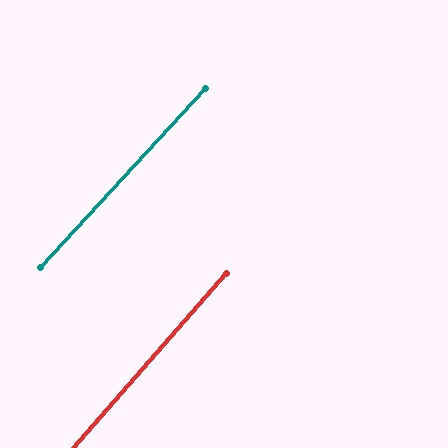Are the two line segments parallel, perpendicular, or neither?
Parallel — their directions differ by only 1.5°.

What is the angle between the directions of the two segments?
Approximately 2 degrees.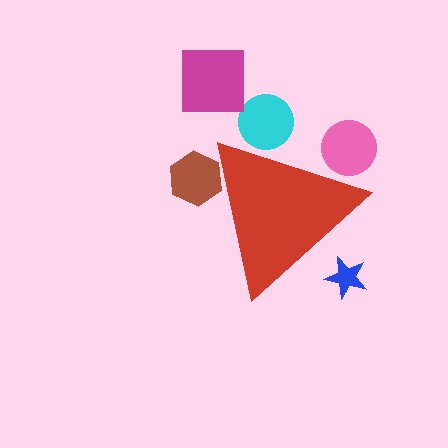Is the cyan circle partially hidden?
Yes, the cyan circle is partially hidden behind the red triangle.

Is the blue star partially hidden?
Yes, the blue star is partially hidden behind the red triangle.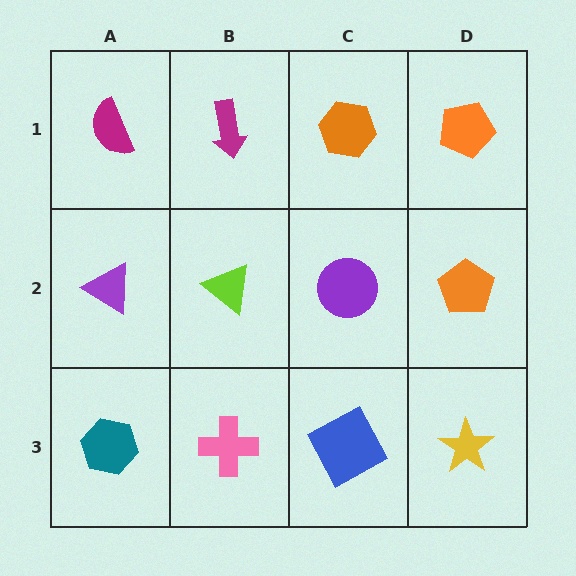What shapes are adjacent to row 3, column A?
A purple triangle (row 2, column A), a pink cross (row 3, column B).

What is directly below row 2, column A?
A teal hexagon.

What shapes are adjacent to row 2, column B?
A magenta arrow (row 1, column B), a pink cross (row 3, column B), a purple triangle (row 2, column A), a purple circle (row 2, column C).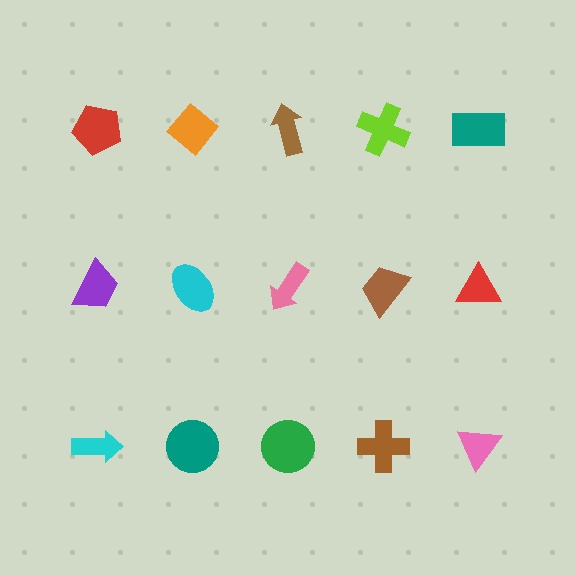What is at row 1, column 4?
A lime cross.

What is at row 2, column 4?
A brown trapezoid.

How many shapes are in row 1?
5 shapes.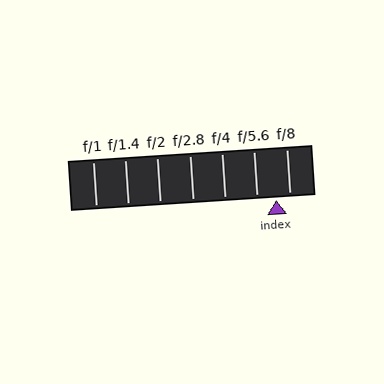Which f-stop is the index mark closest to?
The index mark is closest to f/8.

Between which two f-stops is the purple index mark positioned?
The index mark is between f/5.6 and f/8.